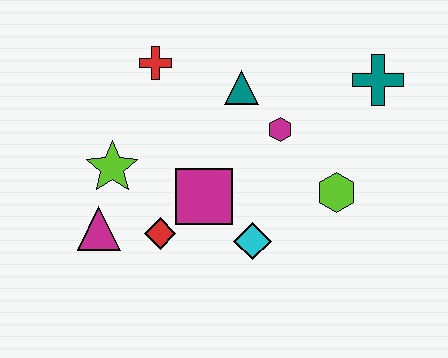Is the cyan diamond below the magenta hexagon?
Yes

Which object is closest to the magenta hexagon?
The teal triangle is closest to the magenta hexagon.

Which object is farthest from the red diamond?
The teal cross is farthest from the red diamond.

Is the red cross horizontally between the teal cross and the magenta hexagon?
No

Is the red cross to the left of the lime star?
No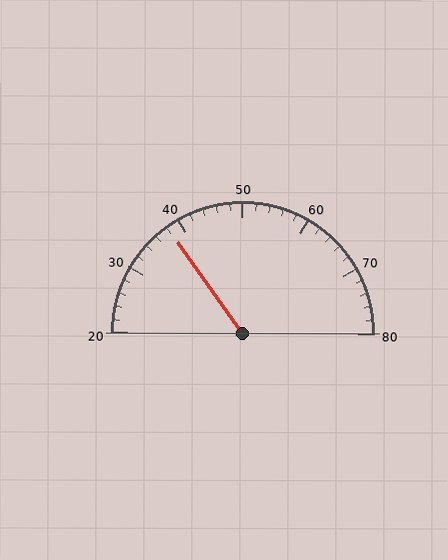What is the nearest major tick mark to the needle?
The nearest major tick mark is 40.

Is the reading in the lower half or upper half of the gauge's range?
The reading is in the lower half of the range (20 to 80).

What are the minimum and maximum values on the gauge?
The gauge ranges from 20 to 80.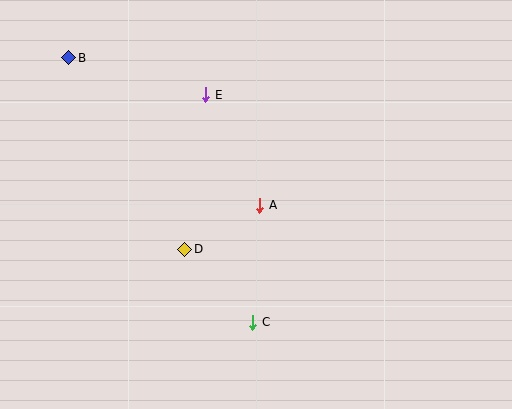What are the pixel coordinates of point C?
Point C is at (253, 322).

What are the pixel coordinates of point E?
Point E is at (206, 95).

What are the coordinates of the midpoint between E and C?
The midpoint between E and C is at (229, 208).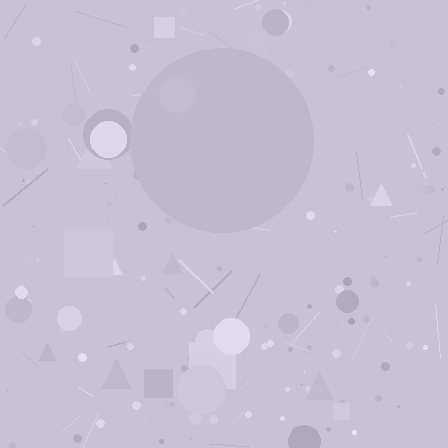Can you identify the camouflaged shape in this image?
The camouflaged shape is a circle.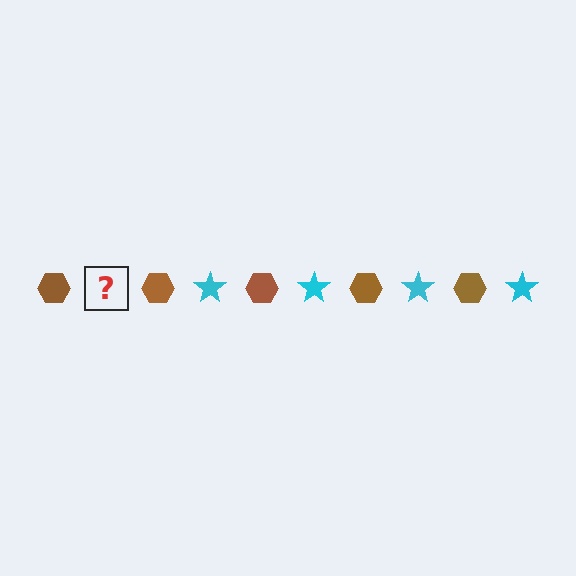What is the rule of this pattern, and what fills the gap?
The rule is that the pattern alternates between brown hexagon and cyan star. The gap should be filled with a cyan star.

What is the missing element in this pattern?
The missing element is a cyan star.